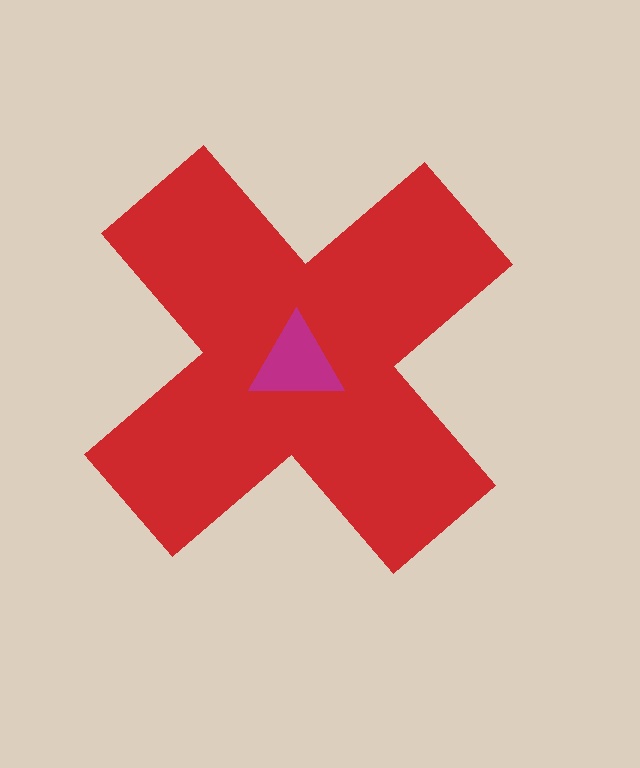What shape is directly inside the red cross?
The magenta triangle.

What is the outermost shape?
The red cross.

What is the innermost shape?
The magenta triangle.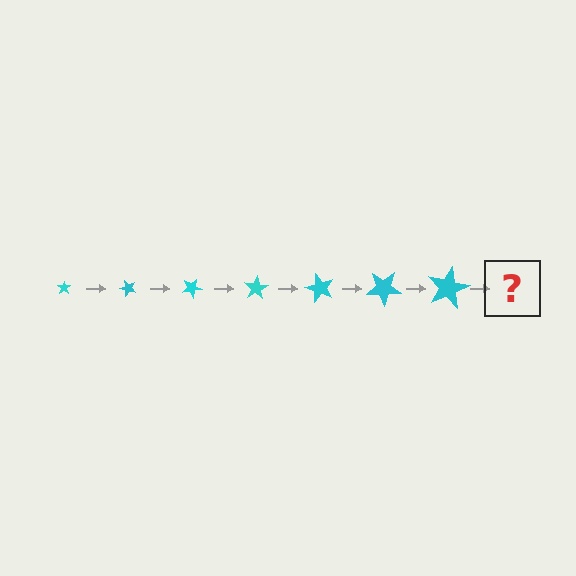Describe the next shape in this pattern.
It should be a star, larger than the previous one and rotated 350 degrees from the start.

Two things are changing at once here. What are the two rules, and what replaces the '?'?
The two rules are that the star grows larger each step and it rotates 50 degrees each step. The '?' should be a star, larger than the previous one and rotated 350 degrees from the start.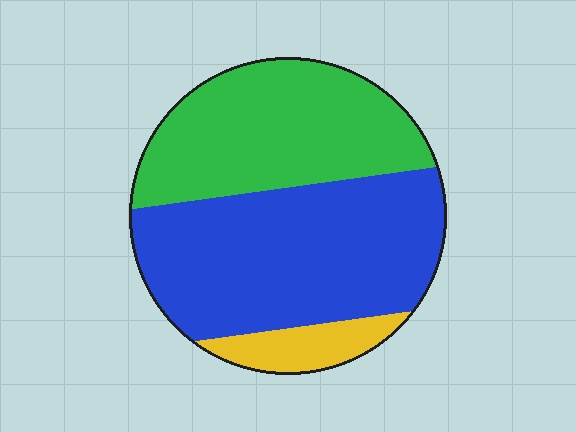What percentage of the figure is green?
Green takes up between a third and a half of the figure.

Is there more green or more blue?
Blue.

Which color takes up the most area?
Blue, at roughly 50%.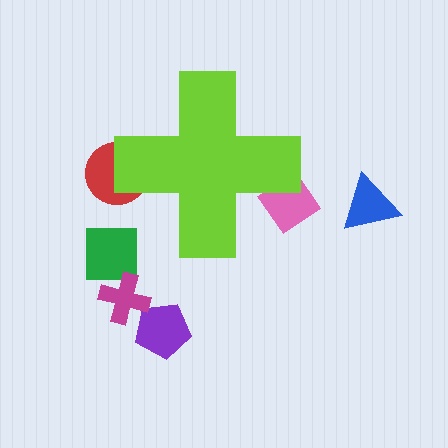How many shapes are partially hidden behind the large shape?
2 shapes are partially hidden.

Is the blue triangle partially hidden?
No, the blue triangle is fully visible.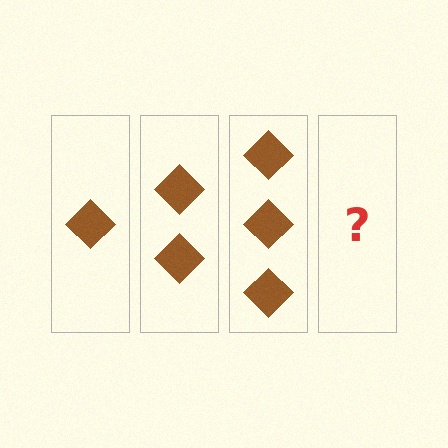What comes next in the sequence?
The next element should be 4 diamonds.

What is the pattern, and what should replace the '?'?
The pattern is that each step adds one more diamond. The '?' should be 4 diamonds.